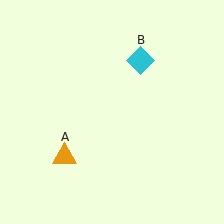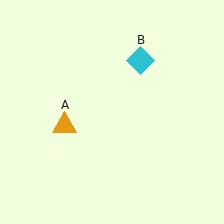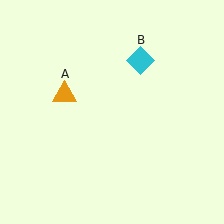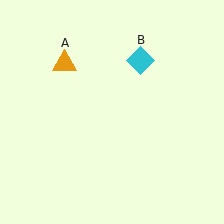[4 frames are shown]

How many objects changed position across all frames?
1 object changed position: orange triangle (object A).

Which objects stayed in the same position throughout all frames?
Cyan diamond (object B) remained stationary.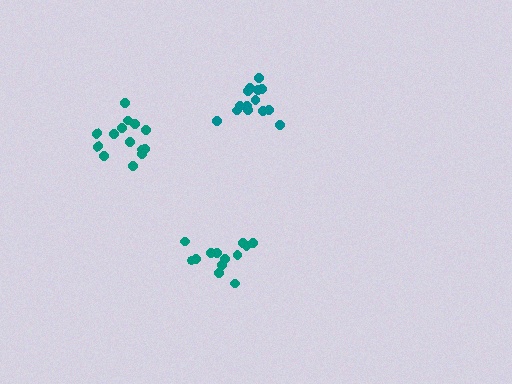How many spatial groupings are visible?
There are 3 spatial groupings.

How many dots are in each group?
Group 1: 15 dots, Group 2: 14 dots, Group 3: 13 dots (42 total).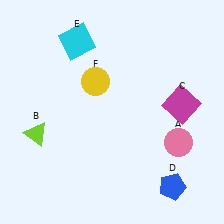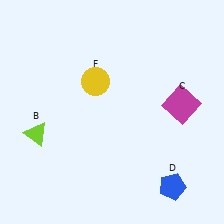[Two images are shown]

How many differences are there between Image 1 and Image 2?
There are 2 differences between the two images.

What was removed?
The cyan square (E), the pink circle (A) were removed in Image 2.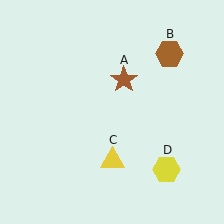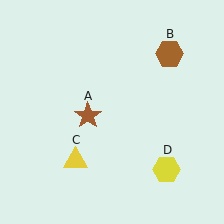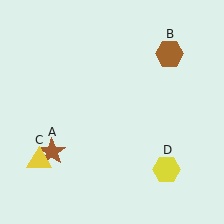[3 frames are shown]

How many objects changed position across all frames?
2 objects changed position: brown star (object A), yellow triangle (object C).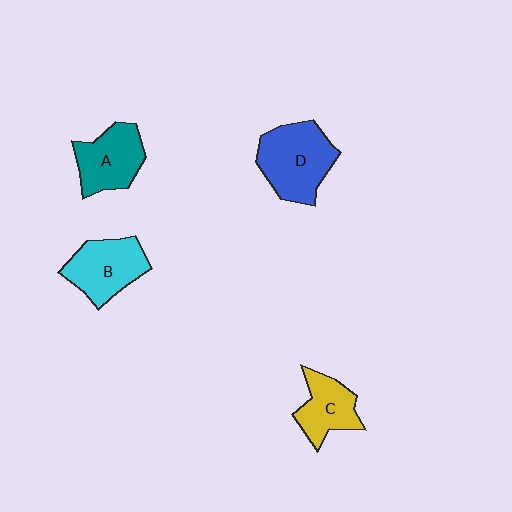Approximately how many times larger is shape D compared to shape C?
Approximately 1.5 times.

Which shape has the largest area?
Shape D (blue).